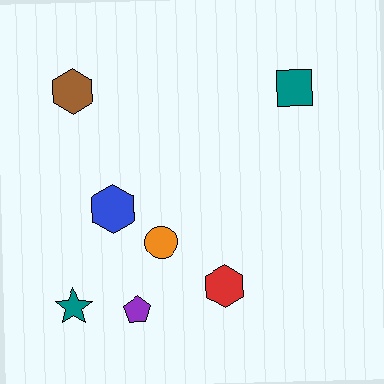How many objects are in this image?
There are 7 objects.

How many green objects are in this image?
There are no green objects.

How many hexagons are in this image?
There are 3 hexagons.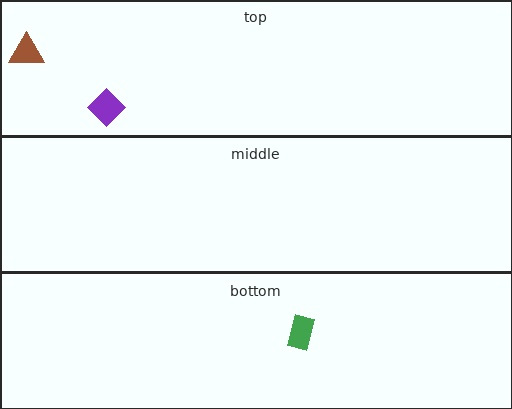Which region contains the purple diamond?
The top region.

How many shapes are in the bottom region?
1.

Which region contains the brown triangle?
The top region.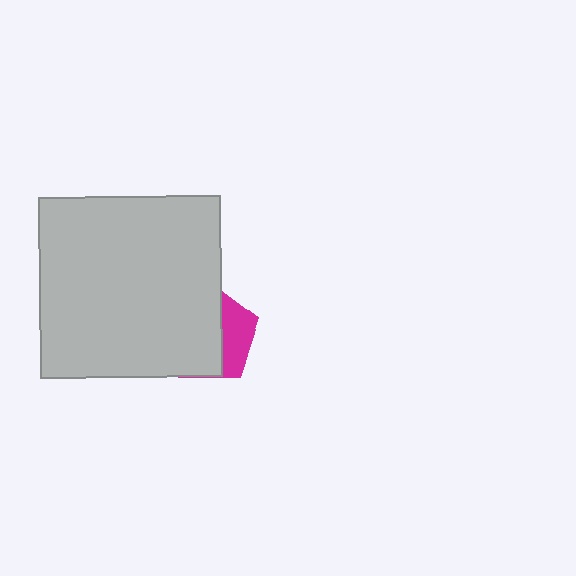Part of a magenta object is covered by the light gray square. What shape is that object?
It is a pentagon.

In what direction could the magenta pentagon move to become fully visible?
The magenta pentagon could move right. That would shift it out from behind the light gray square entirely.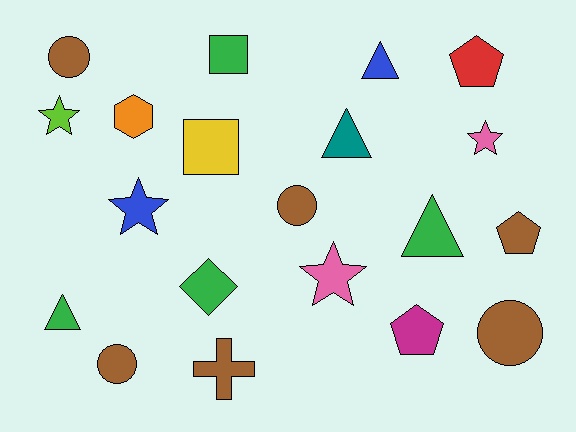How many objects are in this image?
There are 20 objects.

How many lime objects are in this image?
There is 1 lime object.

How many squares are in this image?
There are 2 squares.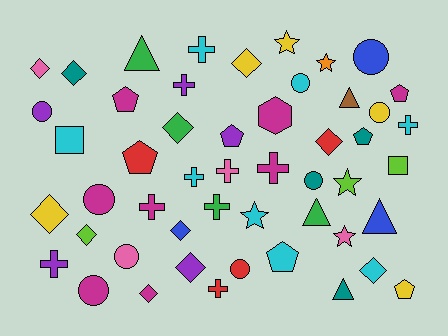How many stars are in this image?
There are 5 stars.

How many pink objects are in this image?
There are 4 pink objects.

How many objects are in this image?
There are 50 objects.